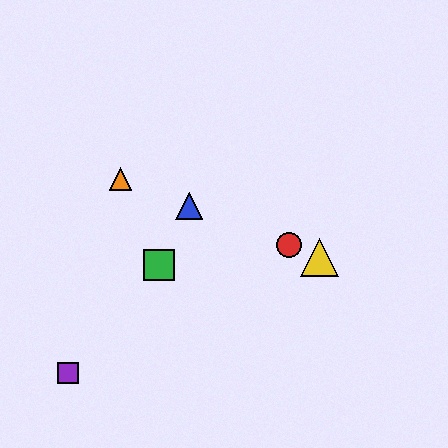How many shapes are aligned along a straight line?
4 shapes (the red circle, the blue triangle, the yellow triangle, the orange triangle) are aligned along a straight line.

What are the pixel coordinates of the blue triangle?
The blue triangle is at (189, 206).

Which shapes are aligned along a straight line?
The red circle, the blue triangle, the yellow triangle, the orange triangle are aligned along a straight line.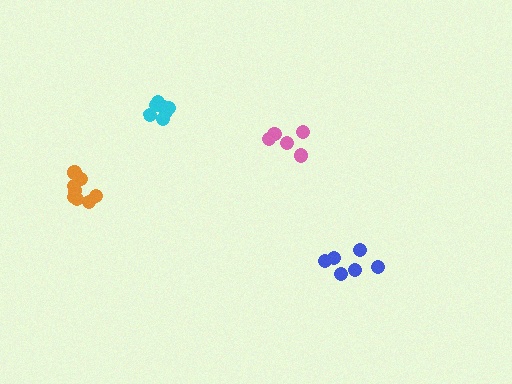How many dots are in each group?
Group 1: 5 dots, Group 2: 7 dots, Group 3: 8 dots, Group 4: 6 dots (26 total).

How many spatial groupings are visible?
There are 4 spatial groupings.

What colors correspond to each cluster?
The clusters are colored: pink, cyan, orange, blue.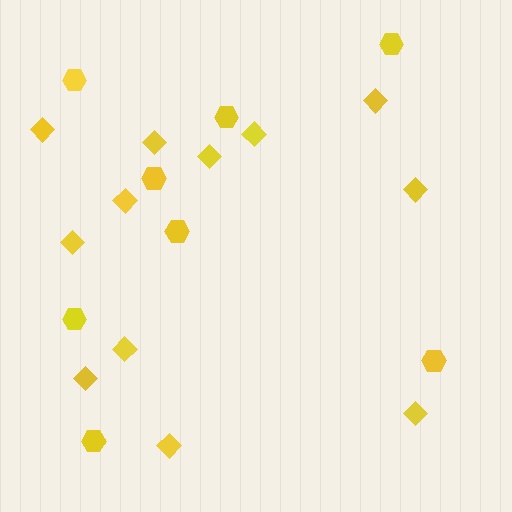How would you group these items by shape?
There are 2 groups: one group of hexagons (8) and one group of diamonds (12).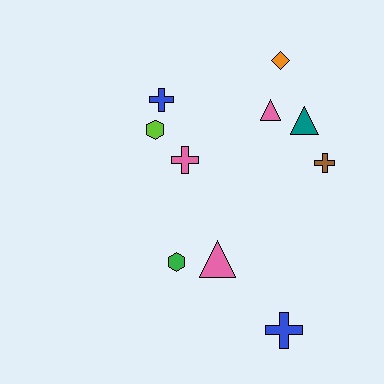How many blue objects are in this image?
There are 2 blue objects.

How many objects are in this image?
There are 10 objects.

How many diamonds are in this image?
There is 1 diamond.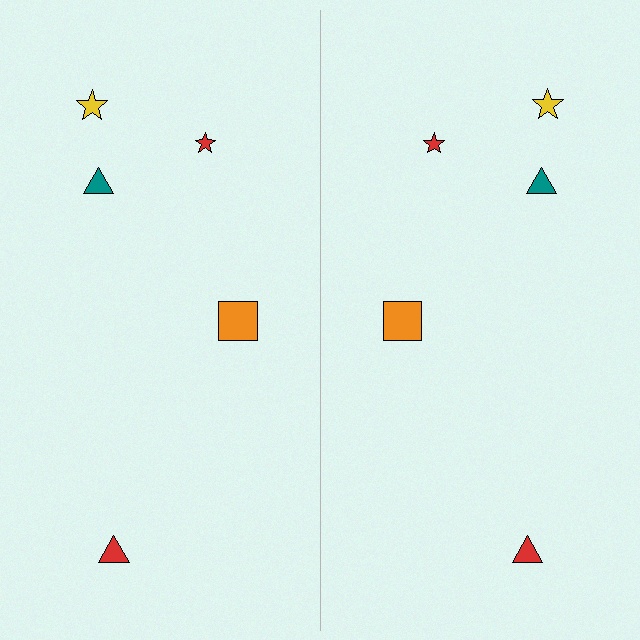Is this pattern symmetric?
Yes, this pattern has bilateral (reflection) symmetry.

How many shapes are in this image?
There are 10 shapes in this image.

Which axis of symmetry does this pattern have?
The pattern has a vertical axis of symmetry running through the center of the image.